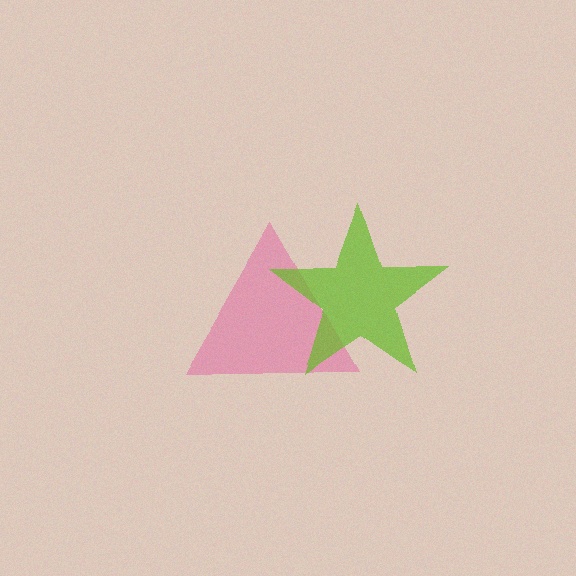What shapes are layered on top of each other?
The layered shapes are: a pink triangle, a lime star.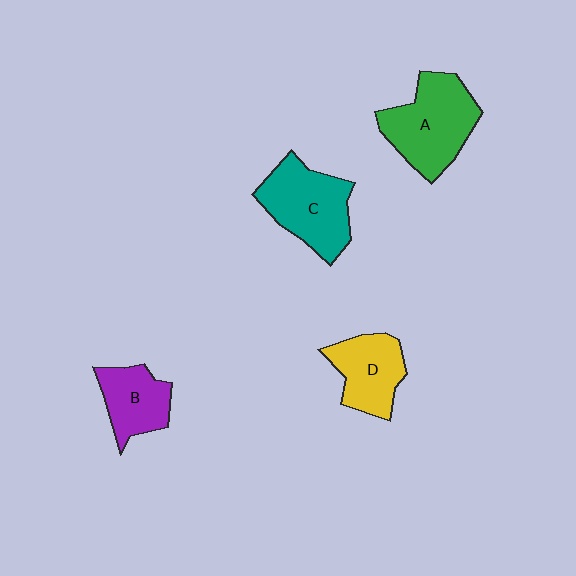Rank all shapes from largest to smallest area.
From largest to smallest: A (green), C (teal), D (yellow), B (purple).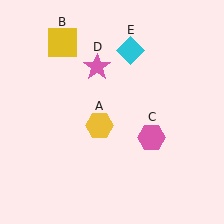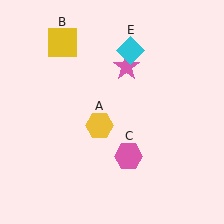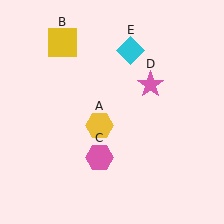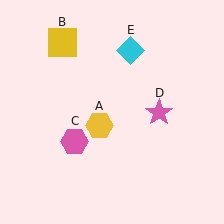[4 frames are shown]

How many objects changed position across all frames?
2 objects changed position: pink hexagon (object C), pink star (object D).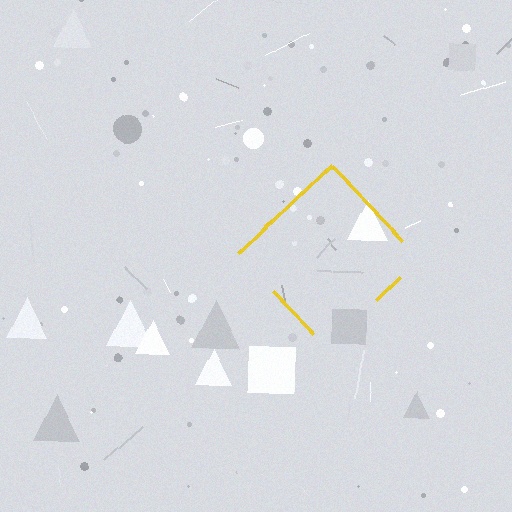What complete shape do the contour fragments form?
The contour fragments form a diamond.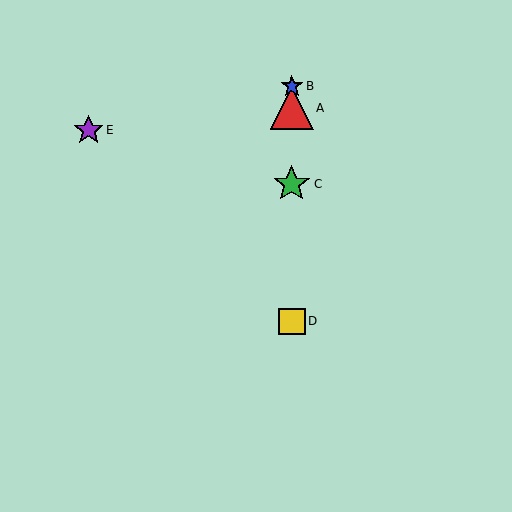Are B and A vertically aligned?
Yes, both are at x≈292.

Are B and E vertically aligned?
No, B is at x≈292 and E is at x≈89.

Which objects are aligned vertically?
Objects A, B, C, D are aligned vertically.